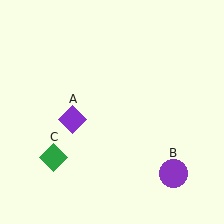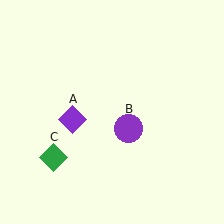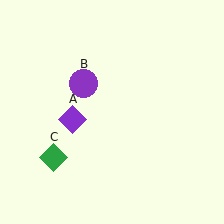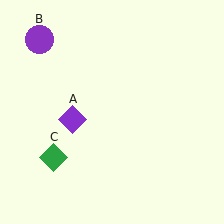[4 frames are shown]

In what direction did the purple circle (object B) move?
The purple circle (object B) moved up and to the left.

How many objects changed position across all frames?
1 object changed position: purple circle (object B).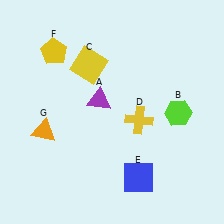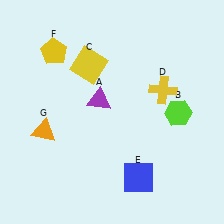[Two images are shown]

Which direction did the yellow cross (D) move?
The yellow cross (D) moved up.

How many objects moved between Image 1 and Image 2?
1 object moved between the two images.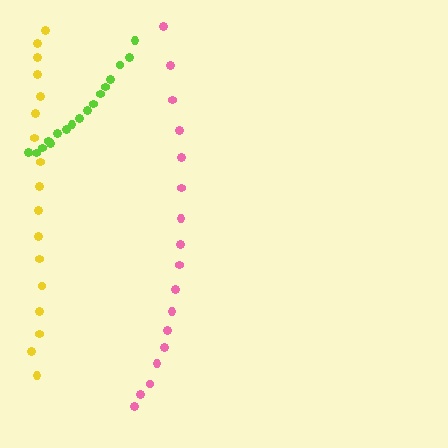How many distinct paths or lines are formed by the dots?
There are 3 distinct paths.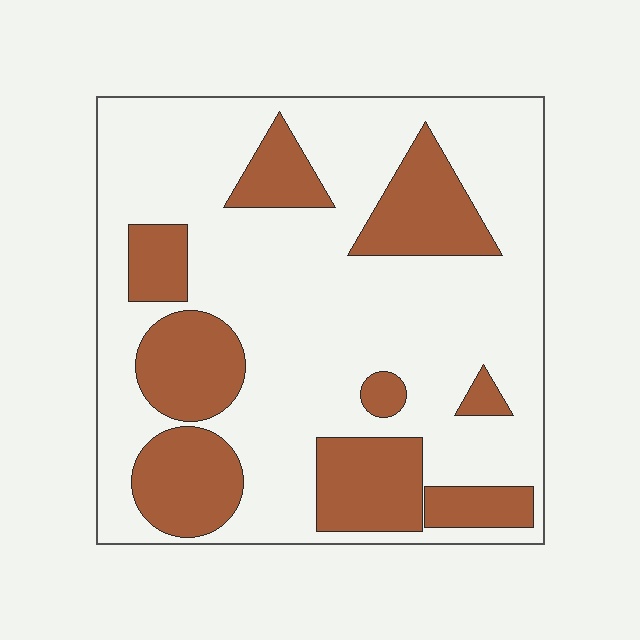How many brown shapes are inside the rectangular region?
9.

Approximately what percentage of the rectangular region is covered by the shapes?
Approximately 30%.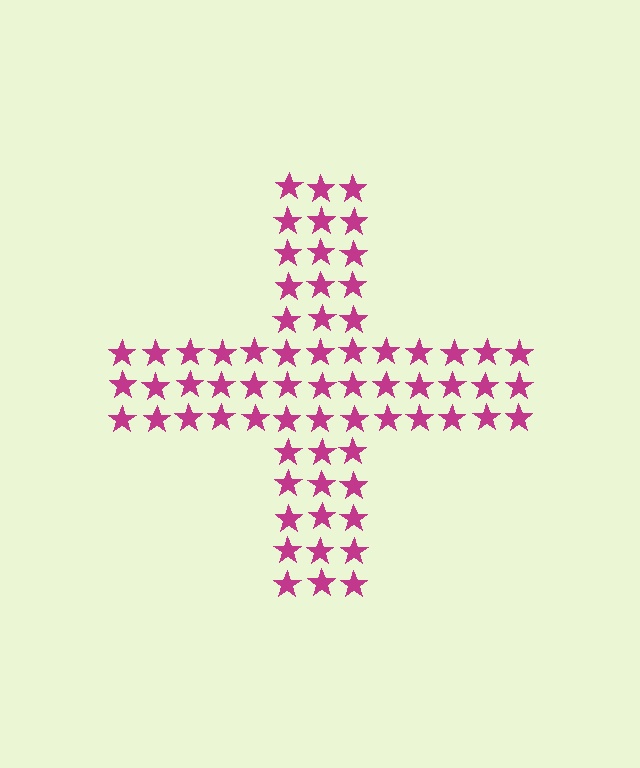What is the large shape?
The large shape is a cross.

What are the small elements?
The small elements are stars.